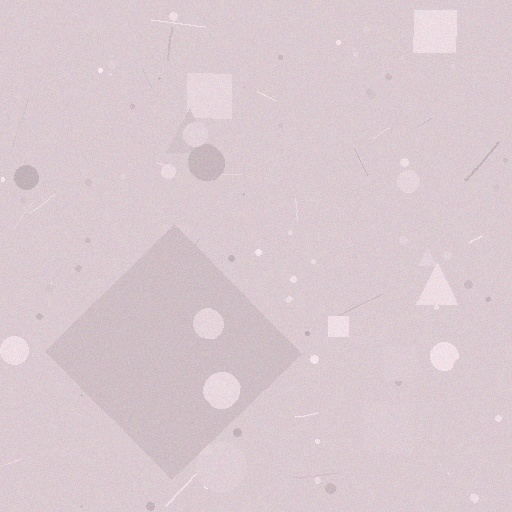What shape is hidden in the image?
A diamond is hidden in the image.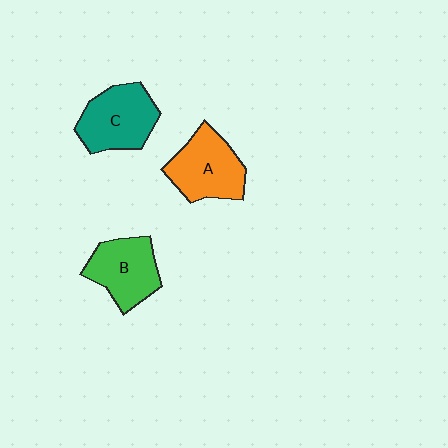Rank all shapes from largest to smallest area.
From largest to smallest: C (teal), A (orange), B (green).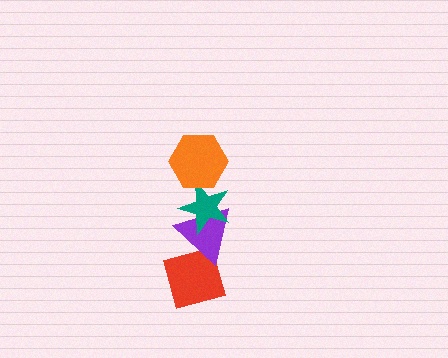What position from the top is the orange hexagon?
The orange hexagon is 1st from the top.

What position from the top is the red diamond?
The red diamond is 4th from the top.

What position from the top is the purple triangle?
The purple triangle is 3rd from the top.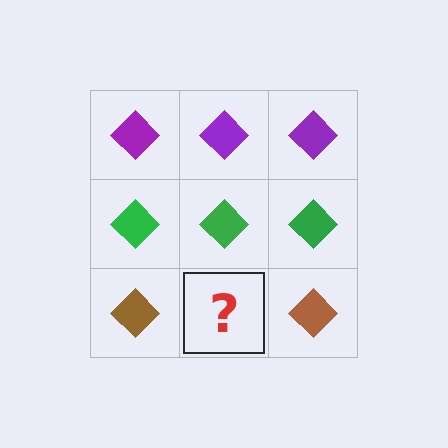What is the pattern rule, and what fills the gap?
The rule is that each row has a consistent color. The gap should be filled with a brown diamond.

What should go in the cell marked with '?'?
The missing cell should contain a brown diamond.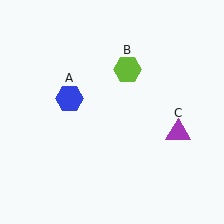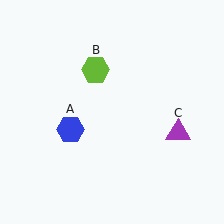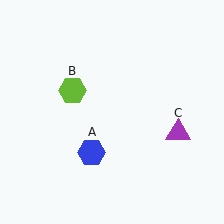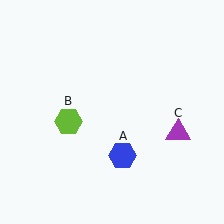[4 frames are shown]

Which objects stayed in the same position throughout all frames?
Purple triangle (object C) remained stationary.